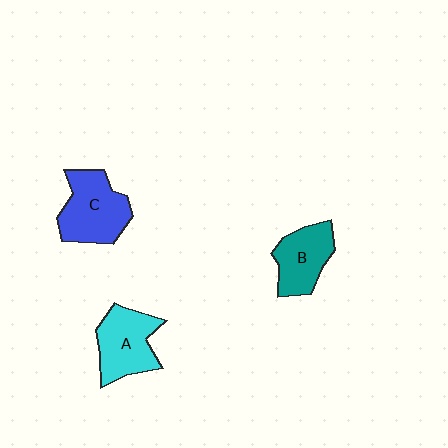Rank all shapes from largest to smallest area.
From largest to smallest: C (blue), A (cyan), B (teal).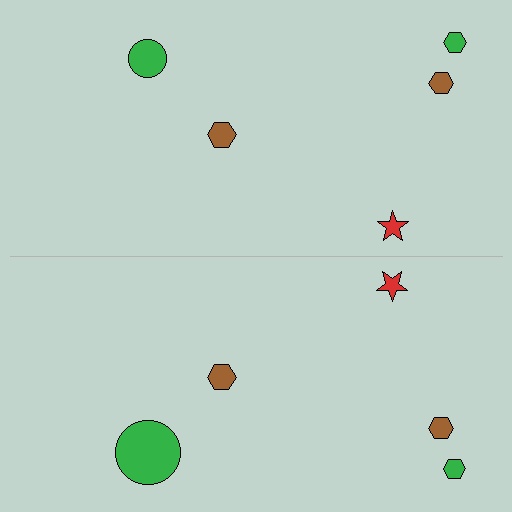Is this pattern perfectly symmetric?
No, the pattern is not perfectly symmetric. The green circle on the bottom side has a different size than its mirror counterpart.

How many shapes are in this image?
There are 10 shapes in this image.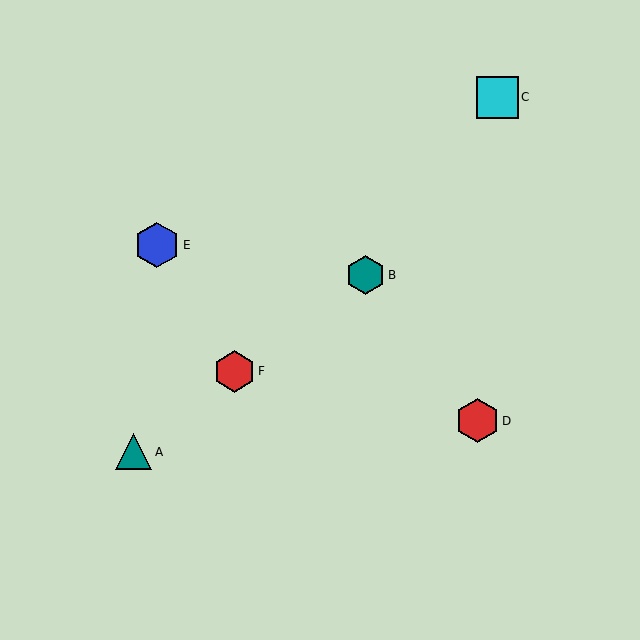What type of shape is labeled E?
Shape E is a blue hexagon.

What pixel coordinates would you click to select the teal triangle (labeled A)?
Click at (134, 452) to select the teal triangle A.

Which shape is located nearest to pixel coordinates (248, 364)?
The red hexagon (labeled F) at (234, 371) is nearest to that location.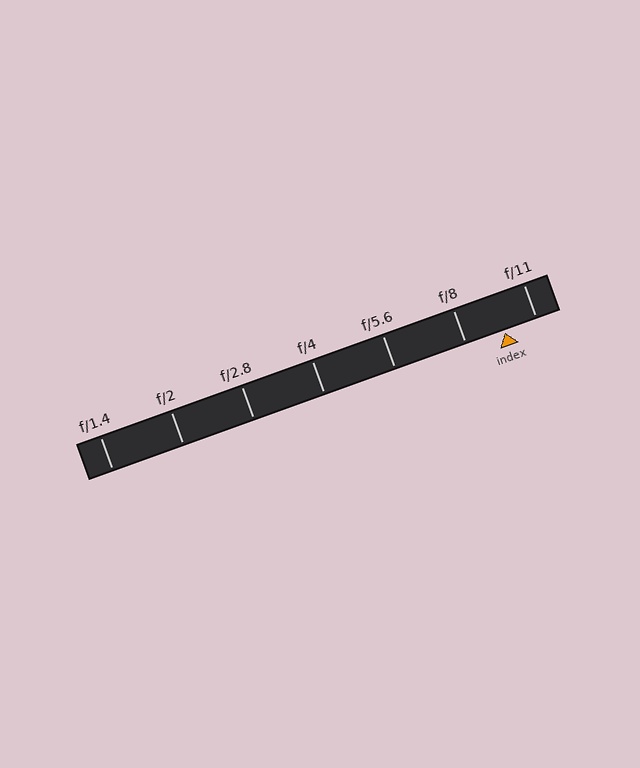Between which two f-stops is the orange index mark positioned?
The index mark is between f/8 and f/11.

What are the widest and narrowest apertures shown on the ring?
The widest aperture shown is f/1.4 and the narrowest is f/11.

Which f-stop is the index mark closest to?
The index mark is closest to f/11.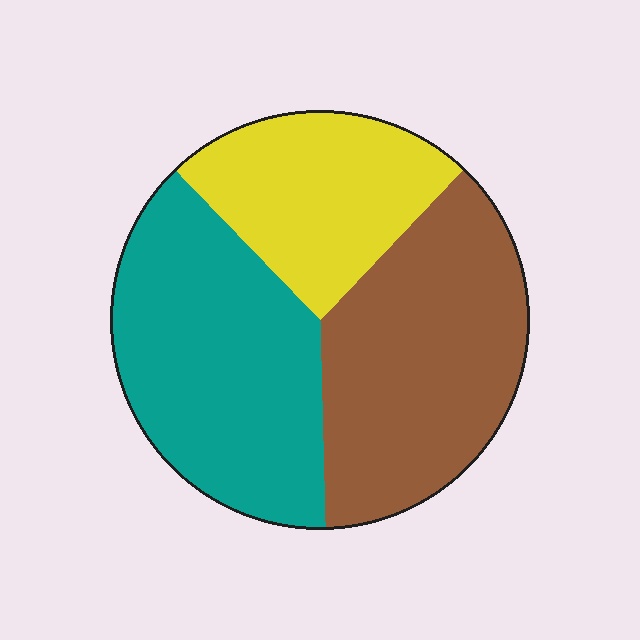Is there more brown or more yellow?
Brown.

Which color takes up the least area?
Yellow, at roughly 25%.